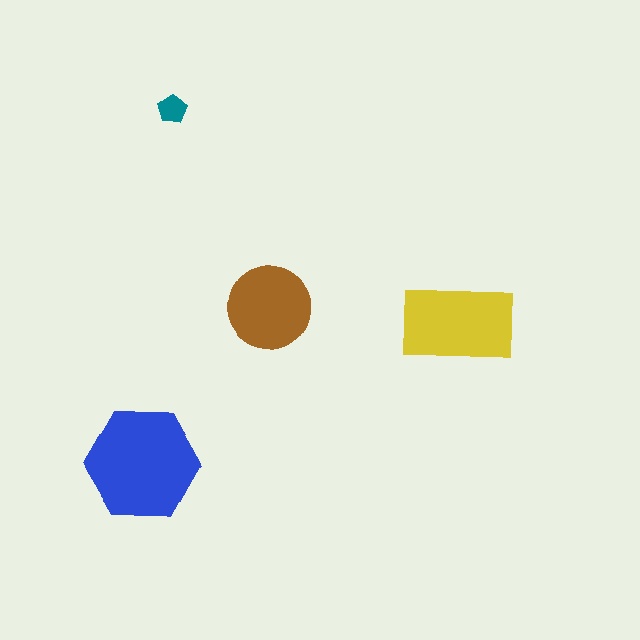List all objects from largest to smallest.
The blue hexagon, the yellow rectangle, the brown circle, the teal pentagon.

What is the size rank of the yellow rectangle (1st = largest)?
2nd.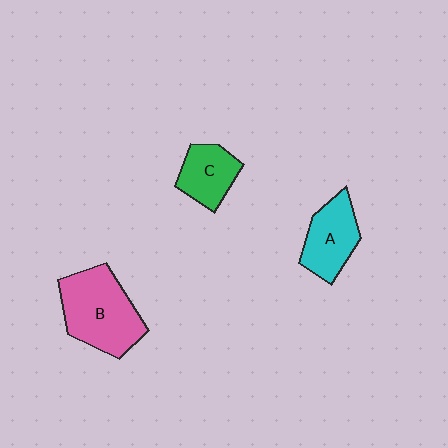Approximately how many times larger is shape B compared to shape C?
Approximately 1.8 times.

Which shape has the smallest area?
Shape C (green).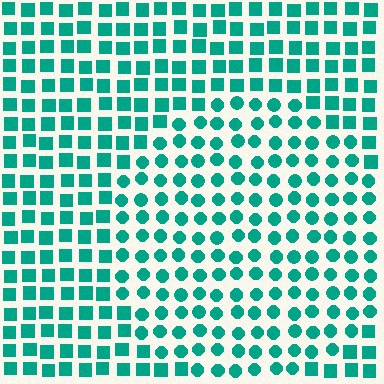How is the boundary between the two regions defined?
The boundary is defined by a change in element shape: circles inside vs. squares outside. All elements share the same color and spacing.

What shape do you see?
I see a circle.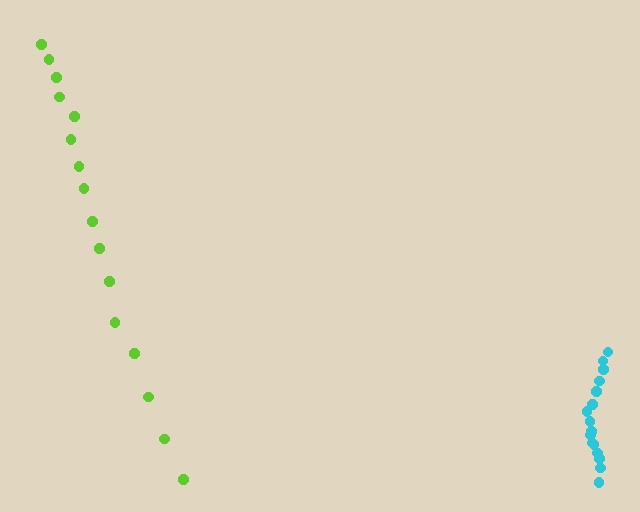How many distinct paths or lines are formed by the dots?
There are 2 distinct paths.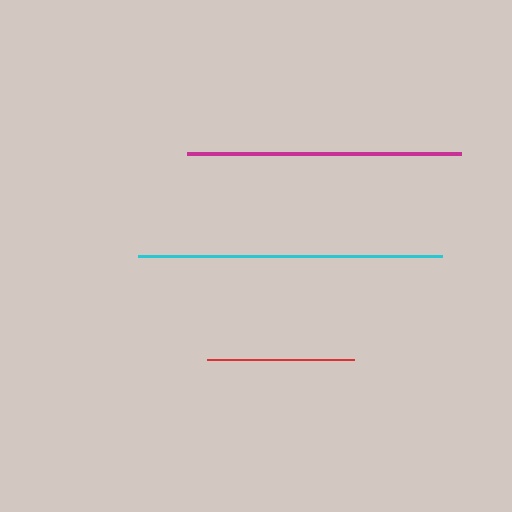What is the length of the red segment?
The red segment is approximately 147 pixels long.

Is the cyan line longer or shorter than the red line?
The cyan line is longer than the red line.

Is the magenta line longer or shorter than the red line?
The magenta line is longer than the red line.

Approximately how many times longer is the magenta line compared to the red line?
The magenta line is approximately 1.9 times the length of the red line.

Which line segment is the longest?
The cyan line is the longest at approximately 304 pixels.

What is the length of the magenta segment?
The magenta segment is approximately 274 pixels long.